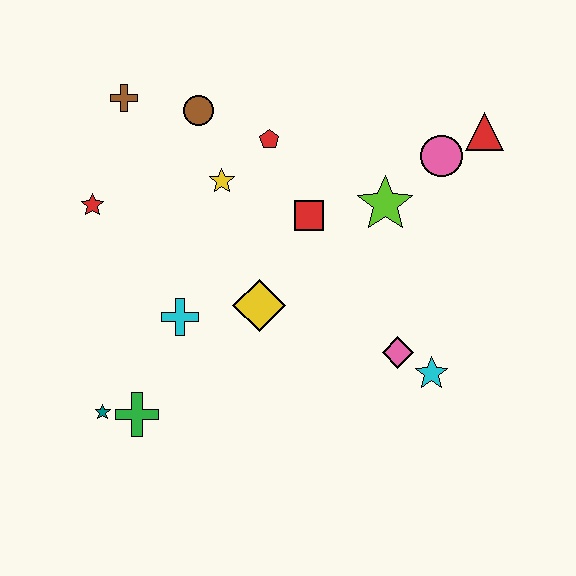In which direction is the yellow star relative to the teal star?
The yellow star is above the teal star.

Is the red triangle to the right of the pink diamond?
Yes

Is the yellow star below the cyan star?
No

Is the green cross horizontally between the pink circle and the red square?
No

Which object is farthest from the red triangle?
The teal star is farthest from the red triangle.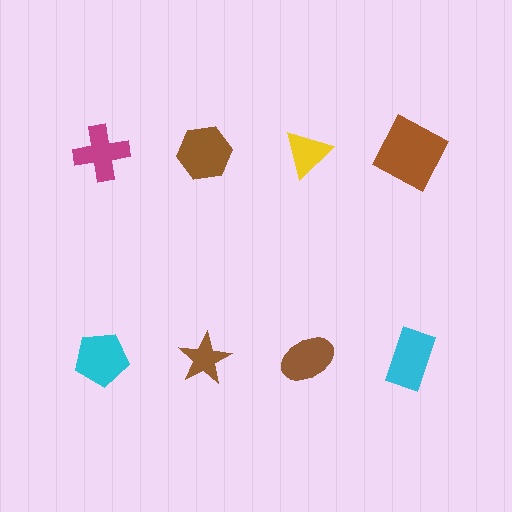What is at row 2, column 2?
A brown star.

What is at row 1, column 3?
A yellow triangle.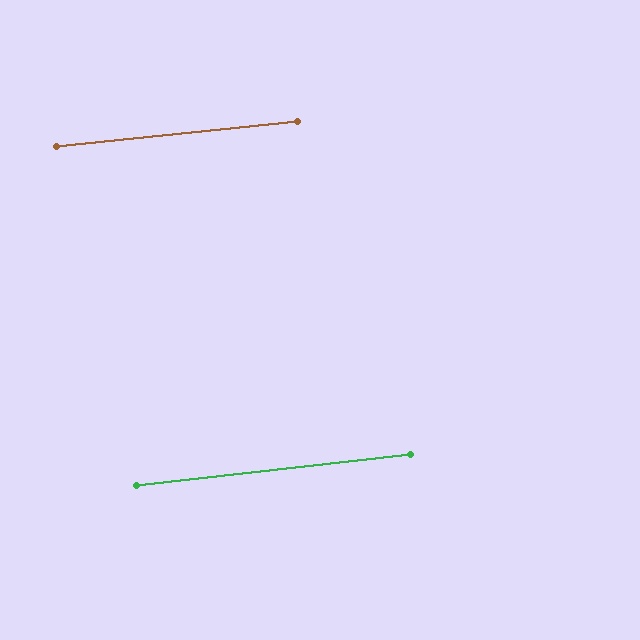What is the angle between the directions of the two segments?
Approximately 1 degree.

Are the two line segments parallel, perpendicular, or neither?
Parallel — their directions differ by only 0.6°.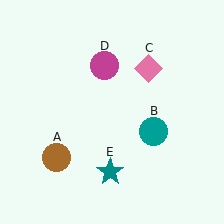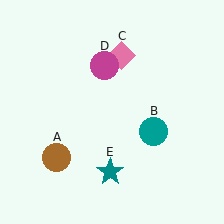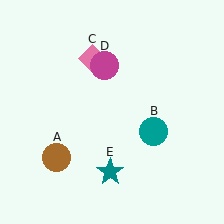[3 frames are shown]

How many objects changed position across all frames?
1 object changed position: pink diamond (object C).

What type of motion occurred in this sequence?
The pink diamond (object C) rotated counterclockwise around the center of the scene.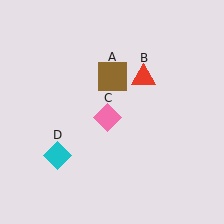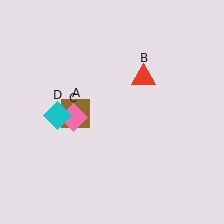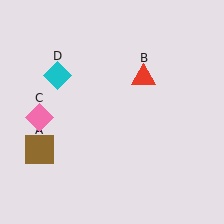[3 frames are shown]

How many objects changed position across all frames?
3 objects changed position: brown square (object A), pink diamond (object C), cyan diamond (object D).